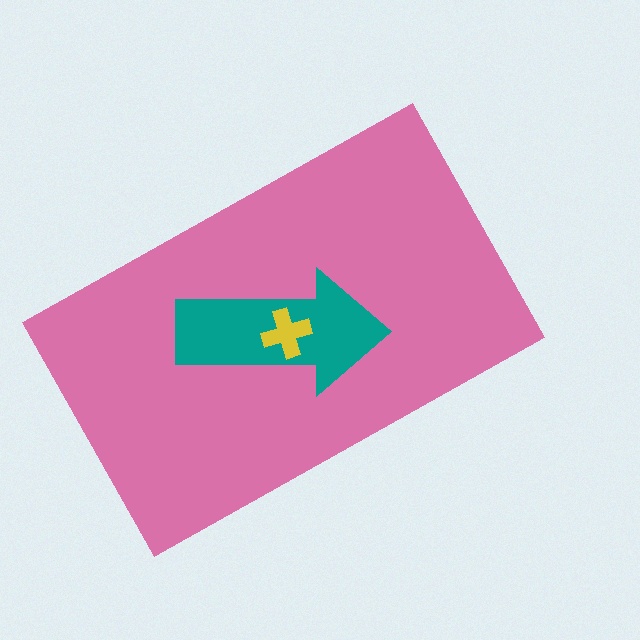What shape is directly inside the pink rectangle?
The teal arrow.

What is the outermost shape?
The pink rectangle.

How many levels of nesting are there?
3.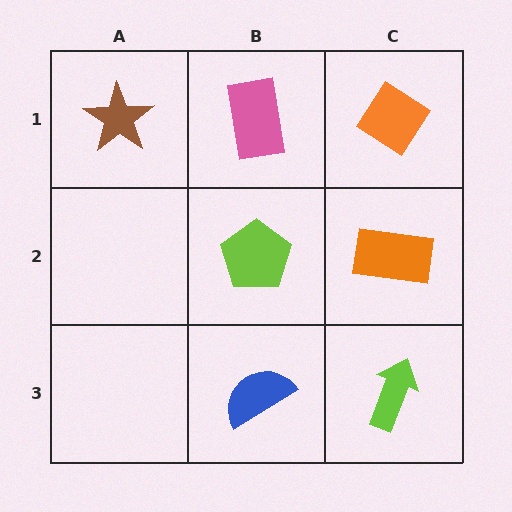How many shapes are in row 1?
3 shapes.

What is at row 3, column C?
A lime arrow.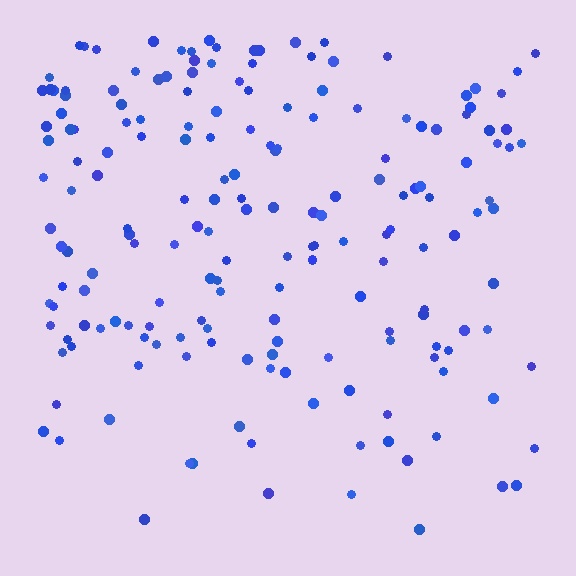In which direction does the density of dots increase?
From bottom to top, with the top side densest.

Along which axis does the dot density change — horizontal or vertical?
Vertical.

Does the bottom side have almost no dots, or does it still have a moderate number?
Still a moderate number, just noticeably fewer than the top.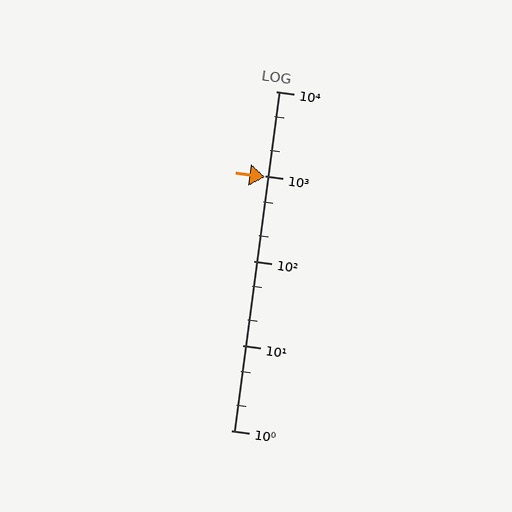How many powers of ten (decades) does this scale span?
The scale spans 4 decades, from 1 to 10000.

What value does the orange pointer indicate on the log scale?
The pointer indicates approximately 980.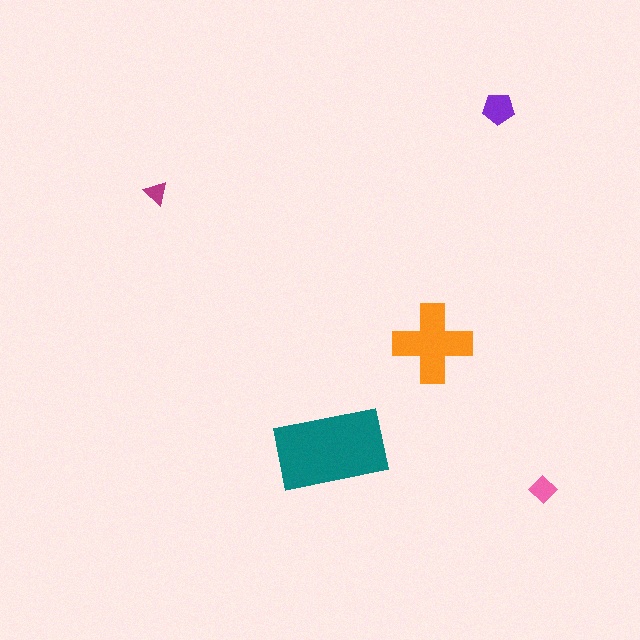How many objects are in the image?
There are 5 objects in the image.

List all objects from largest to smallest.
The teal rectangle, the orange cross, the purple pentagon, the pink diamond, the magenta triangle.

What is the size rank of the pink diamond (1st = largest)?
4th.